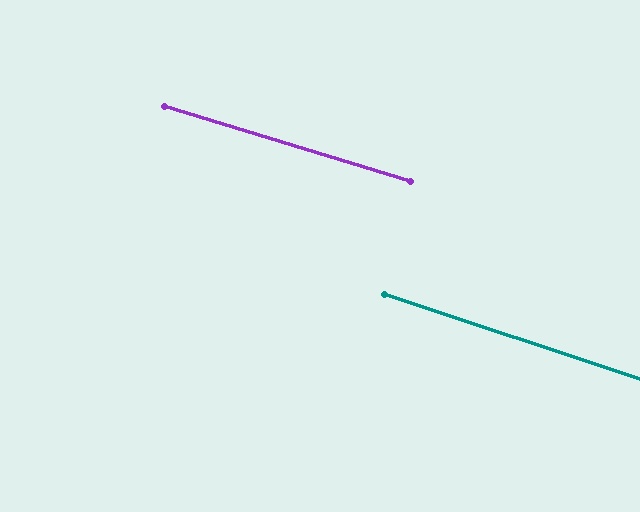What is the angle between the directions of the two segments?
Approximately 1 degree.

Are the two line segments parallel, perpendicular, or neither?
Parallel — their directions differ by only 1.5°.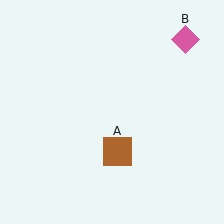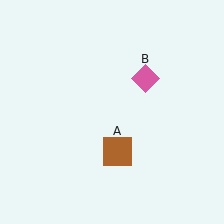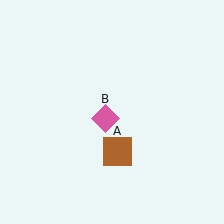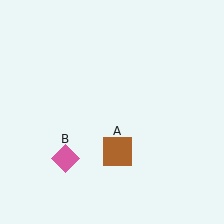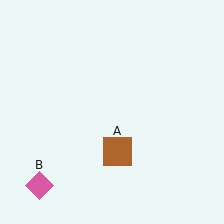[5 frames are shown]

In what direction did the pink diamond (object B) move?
The pink diamond (object B) moved down and to the left.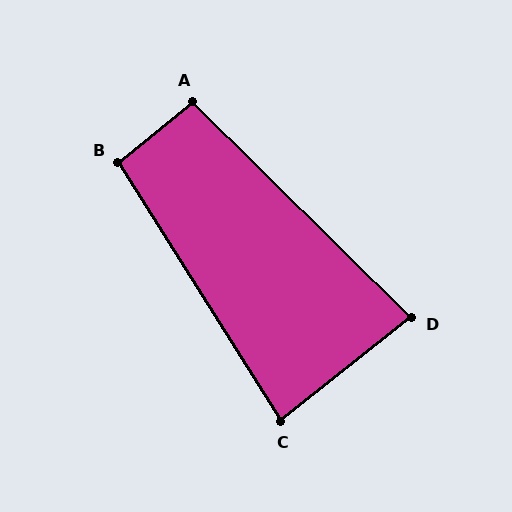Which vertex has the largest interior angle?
B, at approximately 97 degrees.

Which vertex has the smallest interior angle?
D, at approximately 83 degrees.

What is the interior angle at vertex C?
Approximately 84 degrees (acute).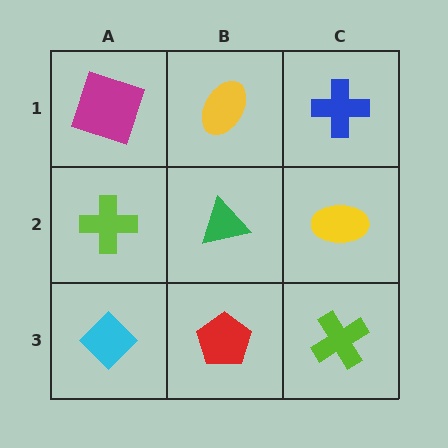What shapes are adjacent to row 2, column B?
A yellow ellipse (row 1, column B), a red pentagon (row 3, column B), a lime cross (row 2, column A), a yellow ellipse (row 2, column C).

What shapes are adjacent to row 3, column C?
A yellow ellipse (row 2, column C), a red pentagon (row 3, column B).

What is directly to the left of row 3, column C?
A red pentagon.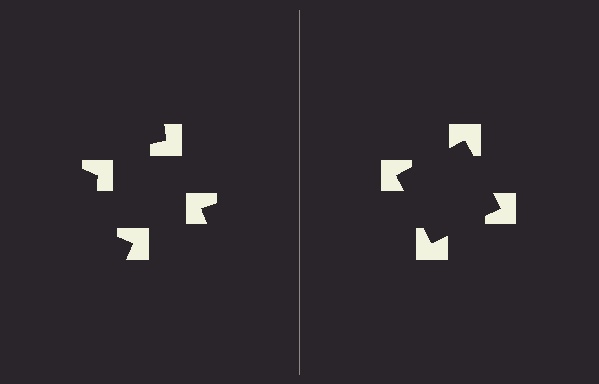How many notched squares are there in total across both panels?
8 — 4 on each side.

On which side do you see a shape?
An illusory square appears on the right side. On the left side the wedge cuts are rotated, so no coherent shape forms.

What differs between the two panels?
The notched squares are positioned identically on both sides; only the wedge orientations differ. On the right they align to a square; on the left they are misaligned.